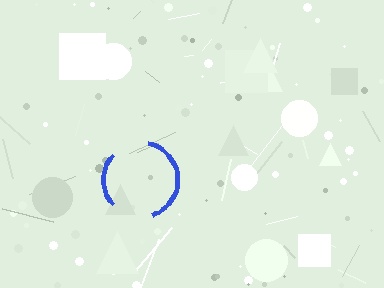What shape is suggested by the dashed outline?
The dashed outline suggests a circle.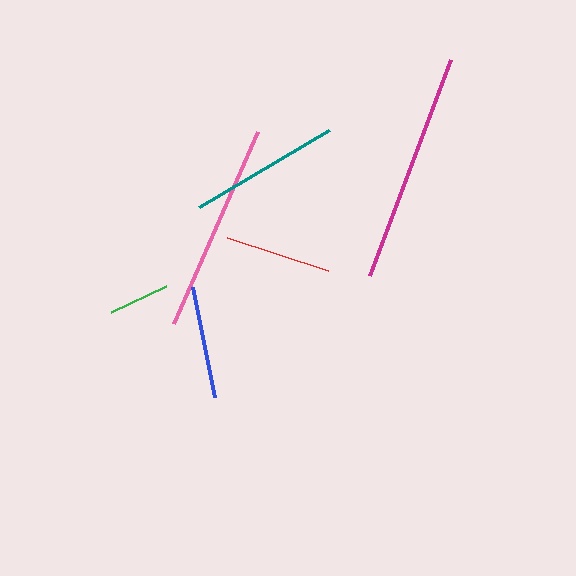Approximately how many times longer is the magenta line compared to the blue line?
The magenta line is approximately 2.1 times the length of the blue line.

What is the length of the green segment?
The green segment is approximately 61 pixels long.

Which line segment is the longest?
The magenta line is the longest at approximately 232 pixels.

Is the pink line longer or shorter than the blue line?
The pink line is longer than the blue line.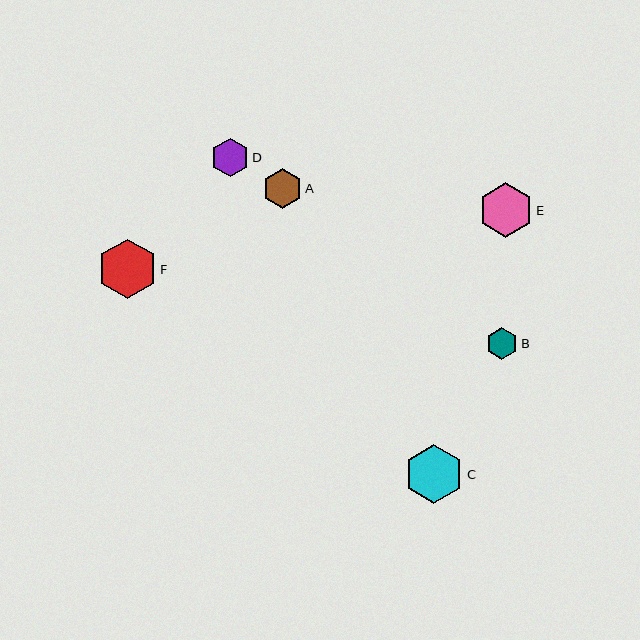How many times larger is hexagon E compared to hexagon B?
Hexagon E is approximately 1.7 times the size of hexagon B.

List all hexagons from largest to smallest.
From largest to smallest: C, F, E, A, D, B.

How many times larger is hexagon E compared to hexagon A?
Hexagon E is approximately 1.4 times the size of hexagon A.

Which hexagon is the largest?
Hexagon C is the largest with a size of approximately 59 pixels.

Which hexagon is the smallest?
Hexagon B is the smallest with a size of approximately 32 pixels.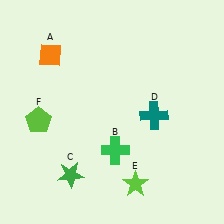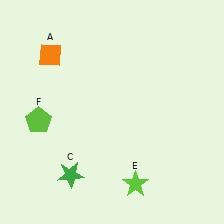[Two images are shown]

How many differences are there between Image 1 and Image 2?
There are 2 differences between the two images.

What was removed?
The teal cross (D), the green cross (B) were removed in Image 2.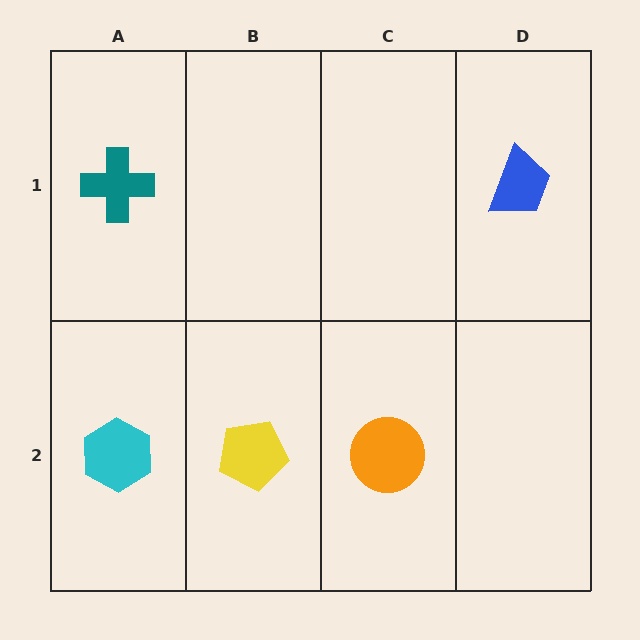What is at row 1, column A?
A teal cross.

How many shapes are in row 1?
2 shapes.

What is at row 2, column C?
An orange circle.